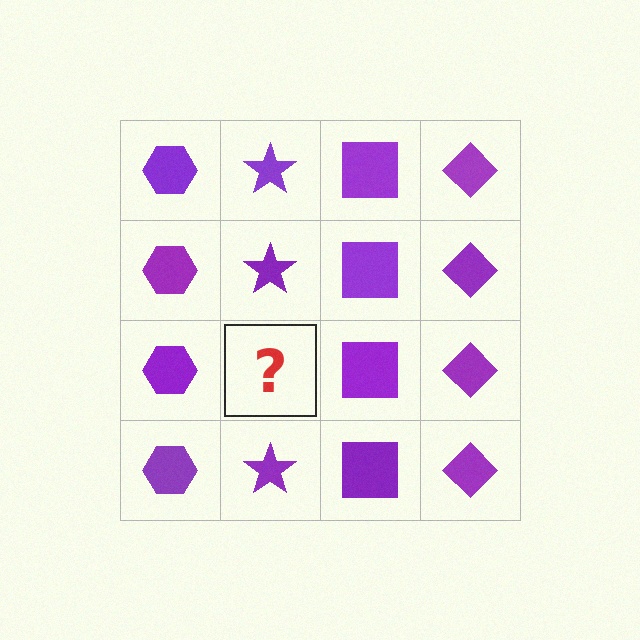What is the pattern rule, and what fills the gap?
The rule is that each column has a consistent shape. The gap should be filled with a purple star.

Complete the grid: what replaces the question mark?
The question mark should be replaced with a purple star.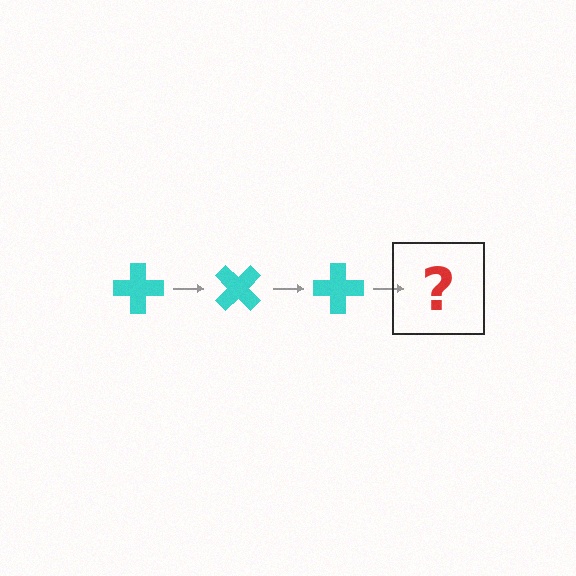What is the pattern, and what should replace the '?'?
The pattern is that the cross rotates 45 degrees each step. The '?' should be a cyan cross rotated 135 degrees.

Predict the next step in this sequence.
The next step is a cyan cross rotated 135 degrees.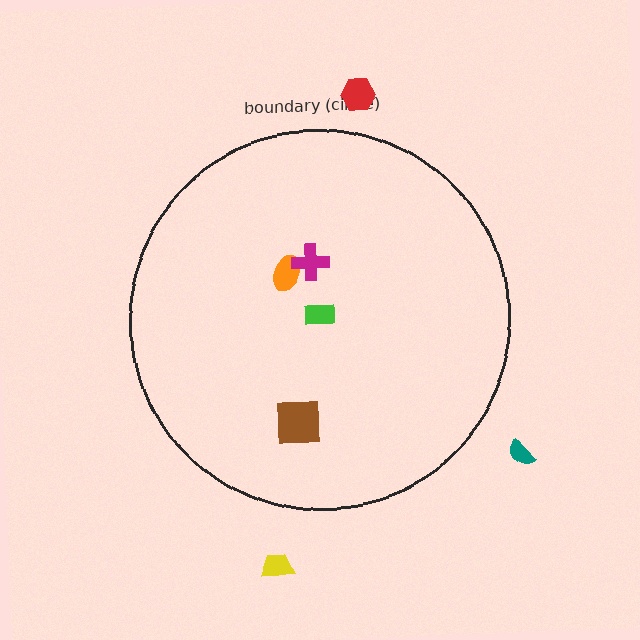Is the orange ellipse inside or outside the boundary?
Inside.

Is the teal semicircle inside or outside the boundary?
Outside.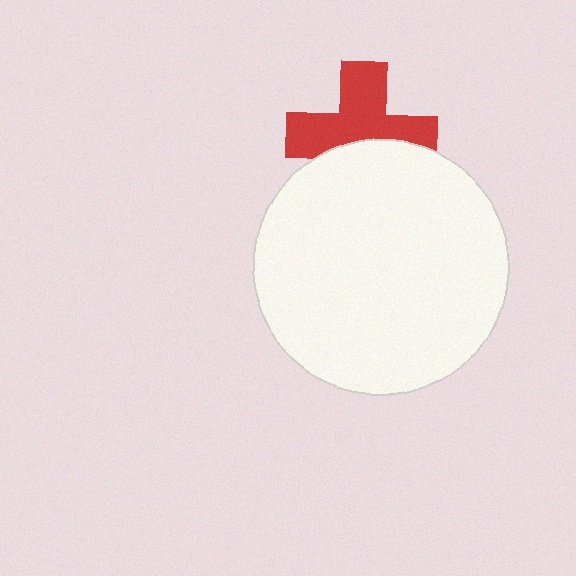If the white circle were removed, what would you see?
You would see the complete red cross.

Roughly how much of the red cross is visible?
About half of it is visible (roughly 62%).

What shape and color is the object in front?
The object in front is a white circle.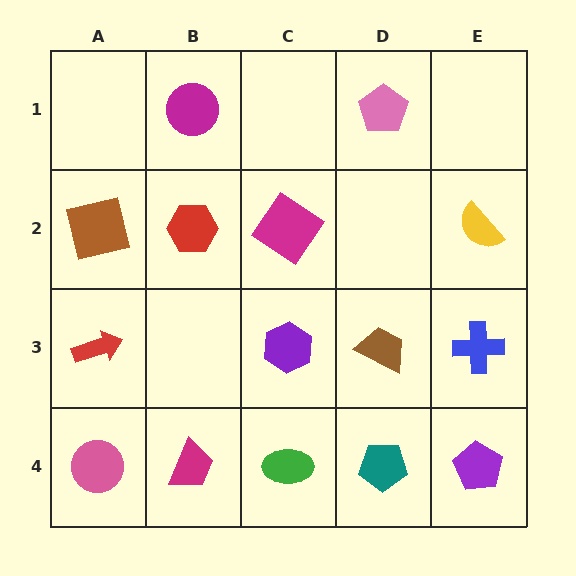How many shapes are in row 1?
2 shapes.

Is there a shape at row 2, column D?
No, that cell is empty.